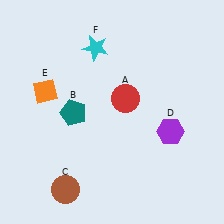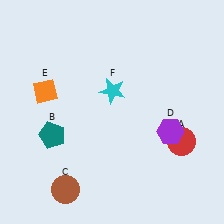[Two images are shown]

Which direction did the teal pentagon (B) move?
The teal pentagon (B) moved down.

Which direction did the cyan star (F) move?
The cyan star (F) moved down.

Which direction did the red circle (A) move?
The red circle (A) moved right.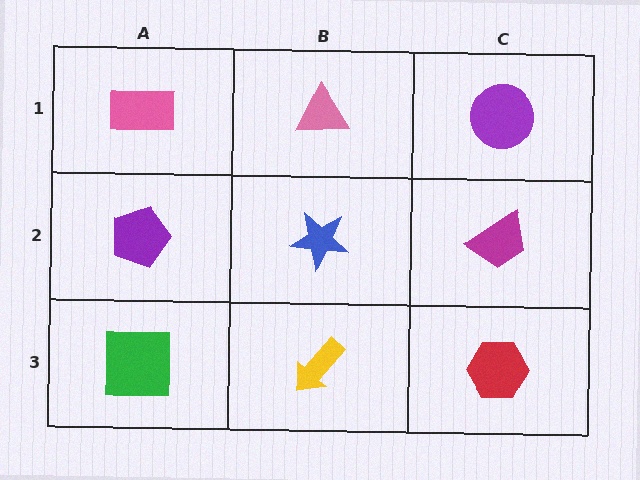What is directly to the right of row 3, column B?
A red hexagon.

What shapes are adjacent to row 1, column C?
A magenta trapezoid (row 2, column C), a pink triangle (row 1, column B).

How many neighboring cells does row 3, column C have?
2.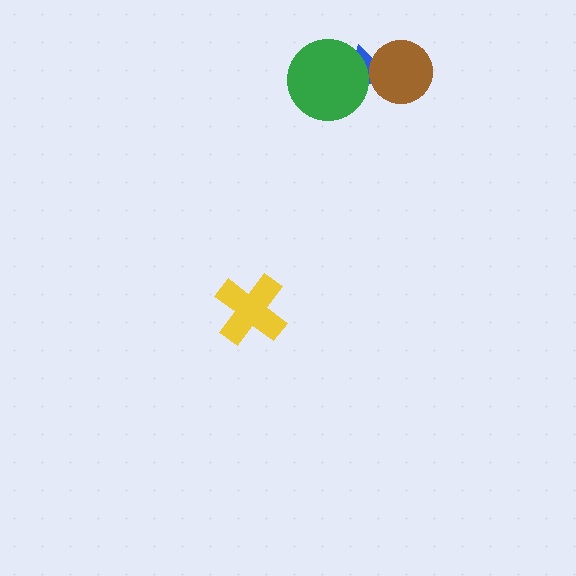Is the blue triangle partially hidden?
Yes, it is partially covered by another shape.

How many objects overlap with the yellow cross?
0 objects overlap with the yellow cross.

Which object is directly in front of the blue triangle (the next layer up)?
The brown circle is directly in front of the blue triangle.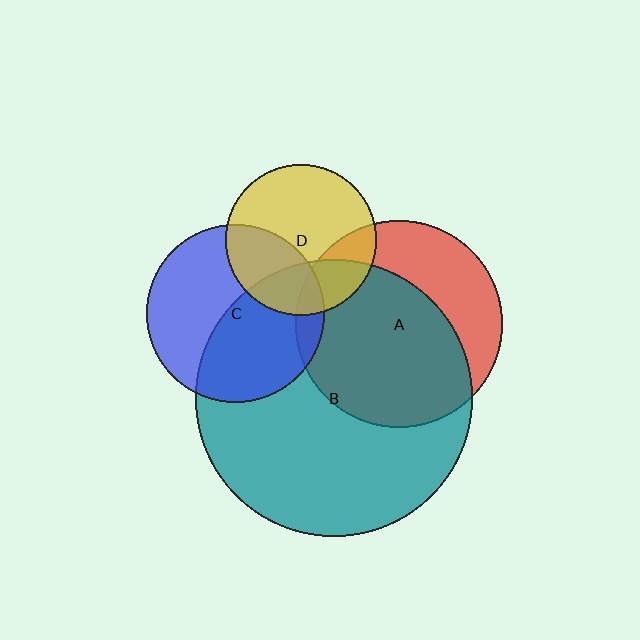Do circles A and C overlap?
Yes.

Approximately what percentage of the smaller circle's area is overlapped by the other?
Approximately 10%.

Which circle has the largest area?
Circle B (teal).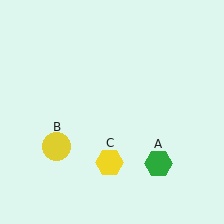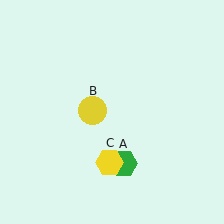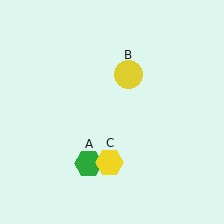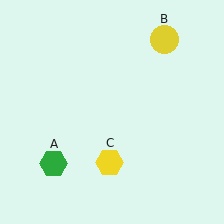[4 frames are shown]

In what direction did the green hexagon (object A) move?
The green hexagon (object A) moved left.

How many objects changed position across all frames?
2 objects changed position: green hexagon (object A), yellow circle (object B).